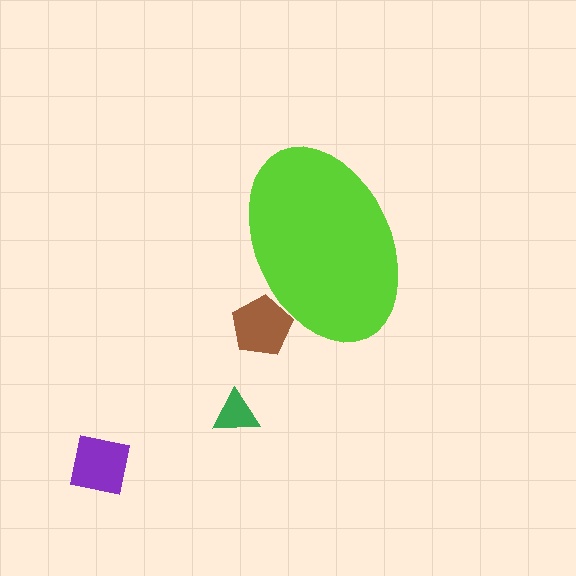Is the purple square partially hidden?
No, the purple square is fully visible.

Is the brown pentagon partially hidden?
Yes, the brown pentagon is partially hidden behind the lime ellipse.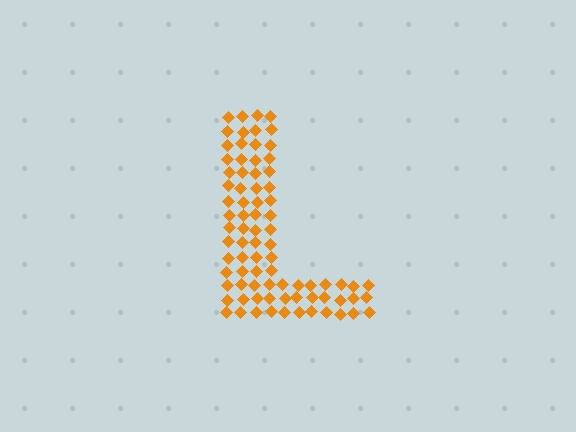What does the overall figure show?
The overall figure shows the letter L.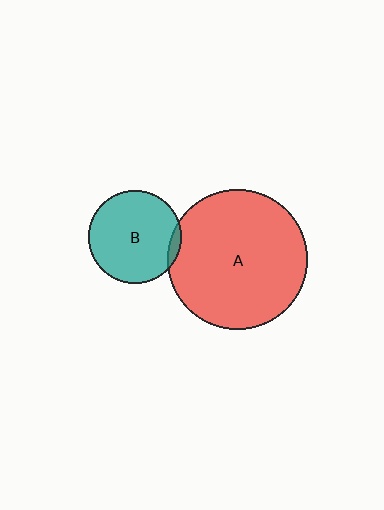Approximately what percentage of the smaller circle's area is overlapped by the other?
Approximately 5%.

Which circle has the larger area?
Circle A (red).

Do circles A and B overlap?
Yes.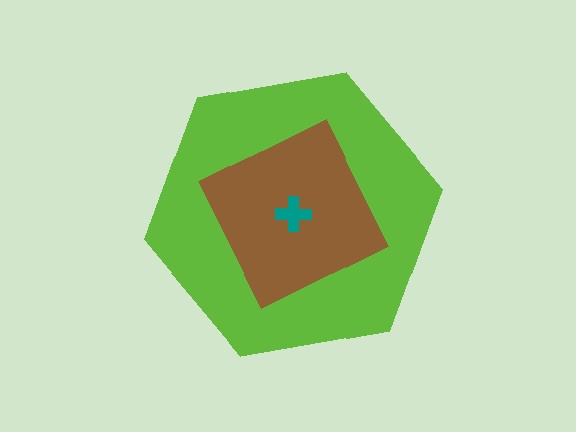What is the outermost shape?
The lime hexagon.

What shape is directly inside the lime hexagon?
The brown square.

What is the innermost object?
The teal cross.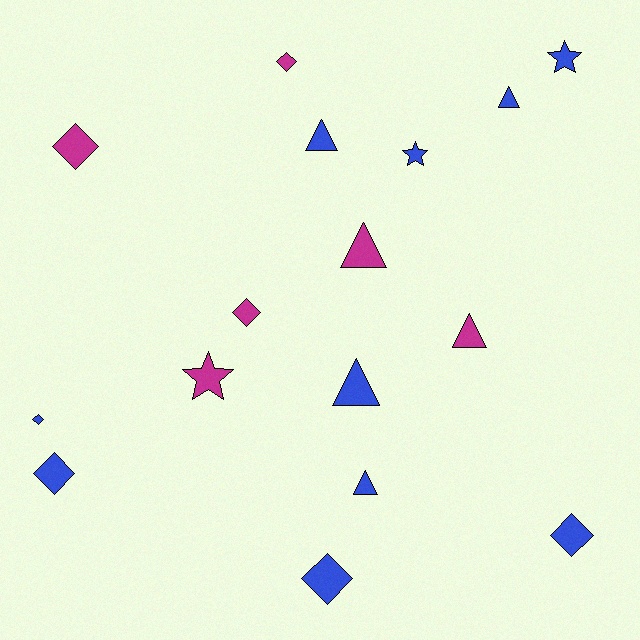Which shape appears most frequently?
Diamond, with 7 objects.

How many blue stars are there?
There are 2 blue stars.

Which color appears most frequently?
Blue, with 10 objects.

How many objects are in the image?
There are 16 objects.